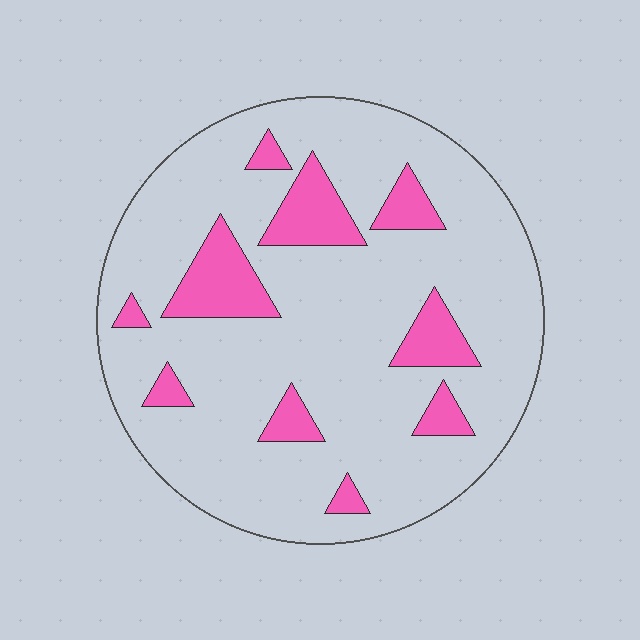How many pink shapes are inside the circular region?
10.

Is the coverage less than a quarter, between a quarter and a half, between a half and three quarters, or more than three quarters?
Less than a quarter.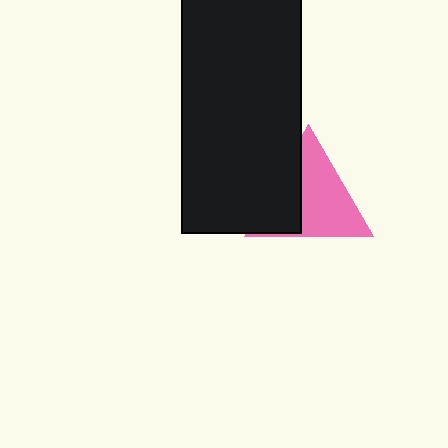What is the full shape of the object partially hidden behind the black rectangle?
The partially hidden object is a pink triangle.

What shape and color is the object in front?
The object in front is a black rectangle.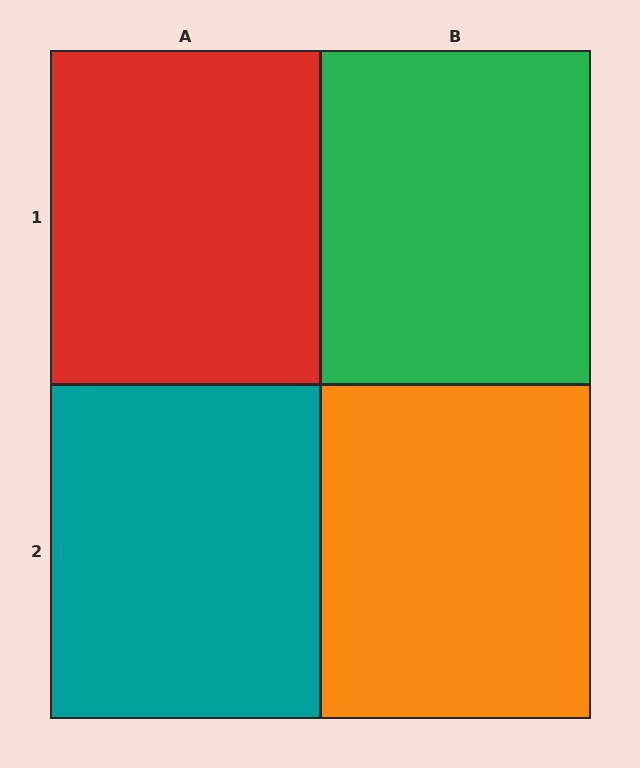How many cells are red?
1 cell is red.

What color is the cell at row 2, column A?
Teal.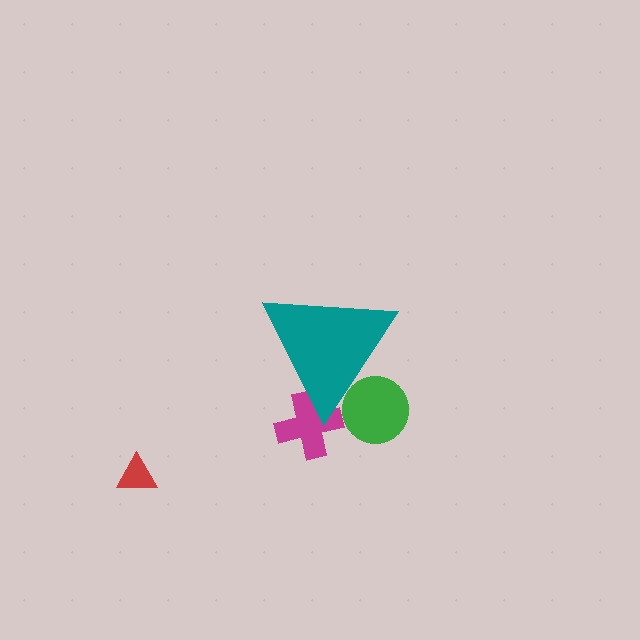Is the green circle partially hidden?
Yes, the green circle is partially hidden behind the teal triangle.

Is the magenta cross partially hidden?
Yes, the magenta cross is partially hidden behind the teal triangle.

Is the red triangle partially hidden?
No, the red triangle is fully visible.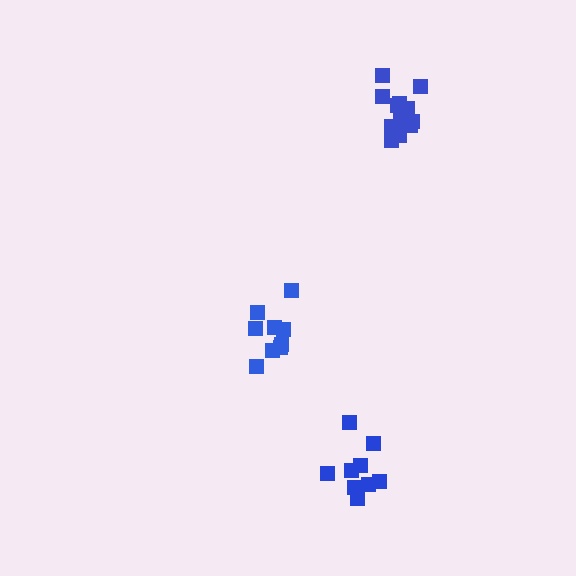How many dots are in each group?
Group 1: 9 dots, Group 2: 9 dots, Group 3: 13 dots (31 total).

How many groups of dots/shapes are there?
There are 3 groups.